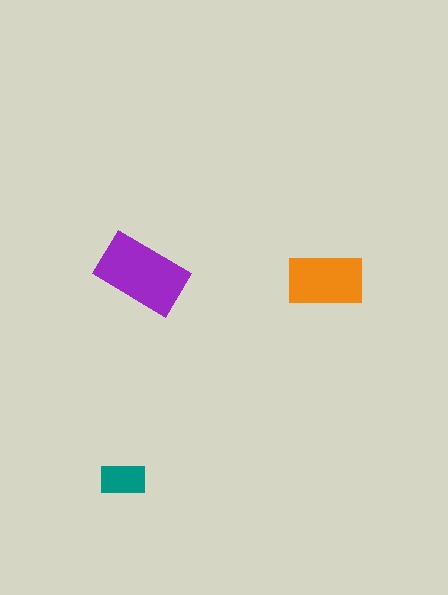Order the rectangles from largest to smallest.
the purple one, the orange one, the teal one.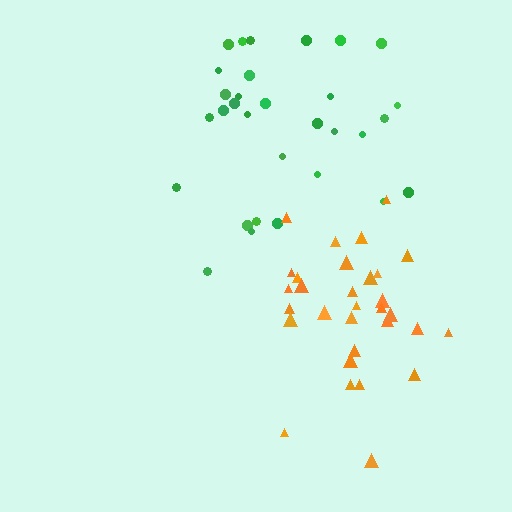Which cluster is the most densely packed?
Orange.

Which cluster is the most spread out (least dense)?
Green.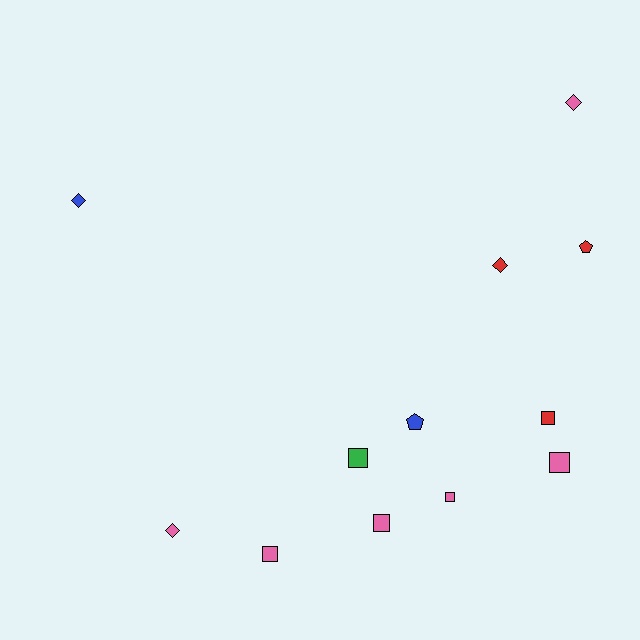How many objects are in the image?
There are 12 objects.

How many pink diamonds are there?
There are 2 pink diamonds.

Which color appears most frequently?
Pink, with 6 objects.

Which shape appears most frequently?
Square, with 6 objects.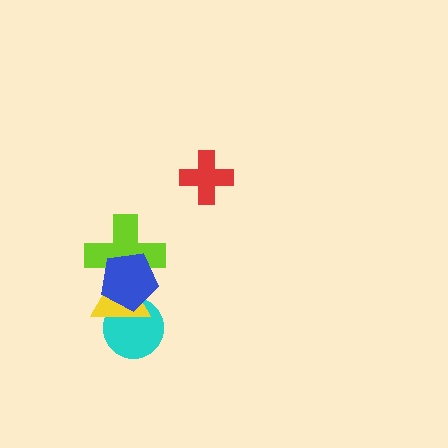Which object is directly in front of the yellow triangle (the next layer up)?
The lime cross is directly in front of the yellow triangle.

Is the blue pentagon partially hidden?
No, no other shape covers it.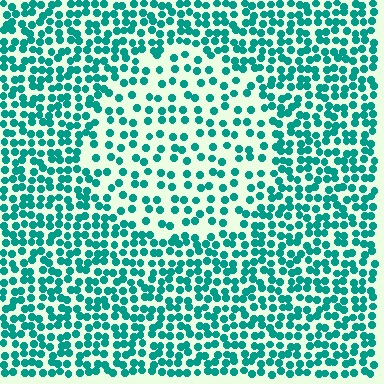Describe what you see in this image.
The image contains small teal elements arranged at two different densities. A circle-shaped region is visible where the elements are less densely packed than the surrounding area.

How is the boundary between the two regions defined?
The boundary is defined by a change in element density (approximately 1.9x ratio). All elements are the same color, size, and shape.